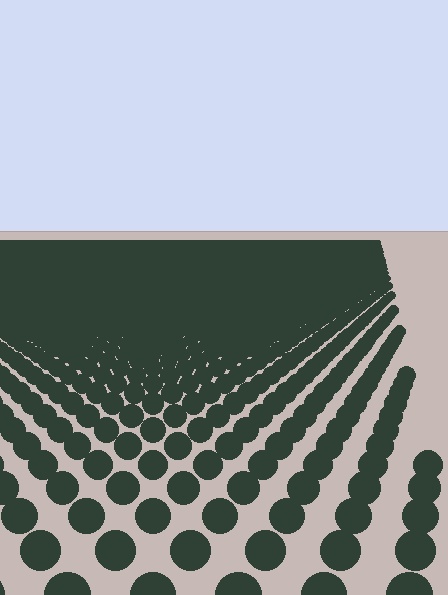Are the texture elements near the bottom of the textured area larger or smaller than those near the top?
Larger. Near the bottom, elements are closer to the viewer and appear at a bigger on-screen size.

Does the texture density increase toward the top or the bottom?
Density increases toward the top.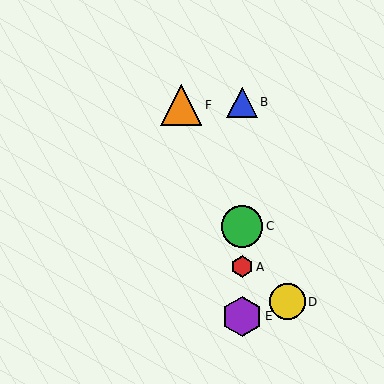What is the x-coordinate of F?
Object F is at x≈181.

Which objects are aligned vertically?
Objects A, B, C, E are aligned vertically.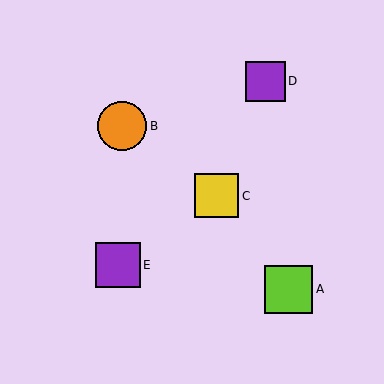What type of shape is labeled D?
Shape D is a purple square.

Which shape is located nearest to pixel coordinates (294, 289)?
The lime square (labeled A) at (288, 289) is nearest to that location.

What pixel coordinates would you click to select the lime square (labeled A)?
Click at (288, 289) to select the lime square A.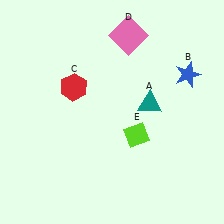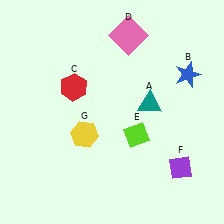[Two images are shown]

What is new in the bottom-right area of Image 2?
A purple diamond (F) was added in the bottom-right area of Image 2.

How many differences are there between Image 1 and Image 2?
There are 2 differences between the two images.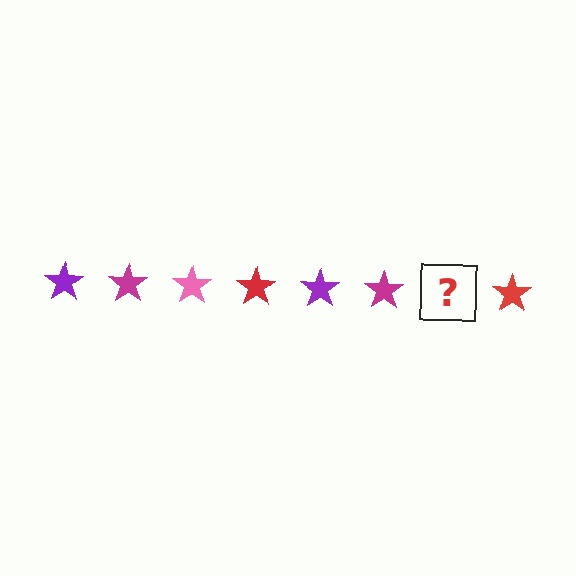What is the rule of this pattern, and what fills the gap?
The rule is that the pattern cycles through purple, magenta, pink, red stars. The gap should be filled with a pink star.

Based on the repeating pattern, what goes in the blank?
The blank should be a pink star.